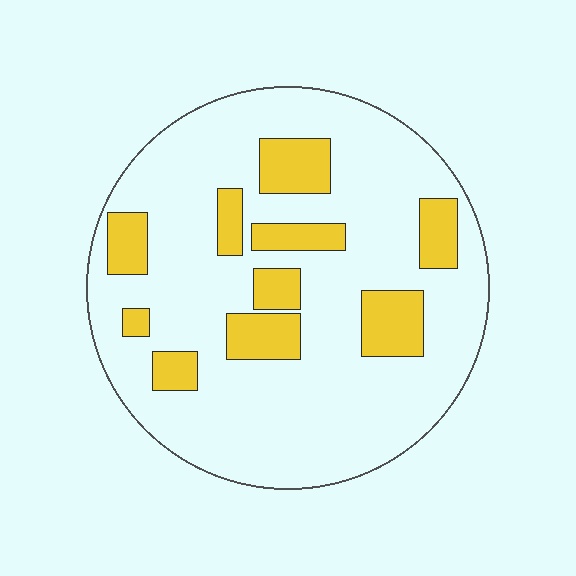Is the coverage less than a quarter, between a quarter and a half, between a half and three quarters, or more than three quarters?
Less than a quarter.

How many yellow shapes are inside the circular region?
10.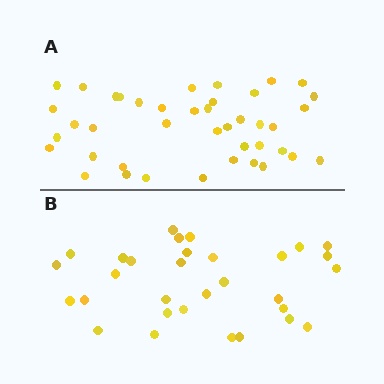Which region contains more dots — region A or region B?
Region A (the top region) has more dots.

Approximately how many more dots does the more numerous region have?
Region A has roughly 10 or so more dots than region B.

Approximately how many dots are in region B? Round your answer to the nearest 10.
About 30 dots. (The exact count is 31, which rounds to 30.)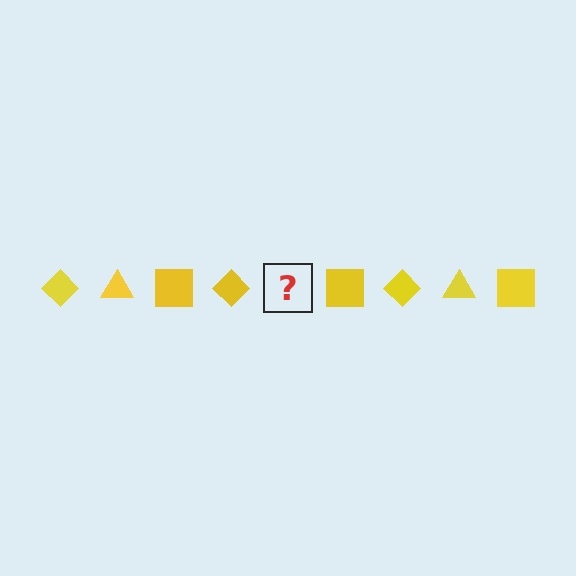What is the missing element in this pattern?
The missing element is a yellow triangle.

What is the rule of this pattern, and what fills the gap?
The rule is that the pattern cycles through diamond, triangle, square shapes in yellow. The gap should be filled with a yellow triangle.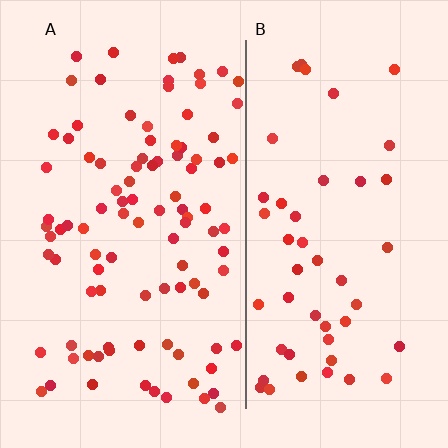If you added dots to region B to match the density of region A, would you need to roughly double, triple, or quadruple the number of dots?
Approximately double.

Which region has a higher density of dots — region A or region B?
A (the left).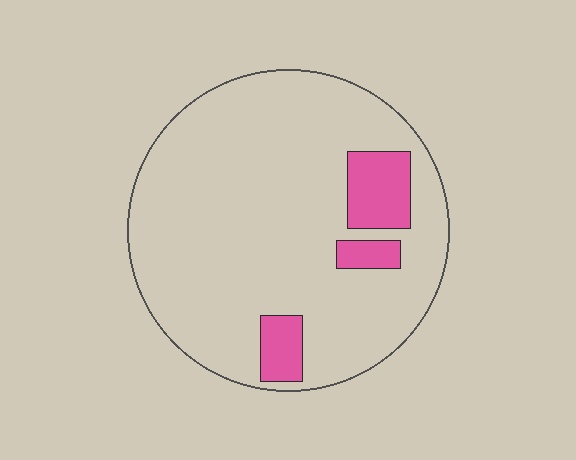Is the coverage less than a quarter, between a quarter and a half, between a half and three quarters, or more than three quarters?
Less than a quarter.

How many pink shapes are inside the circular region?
3.